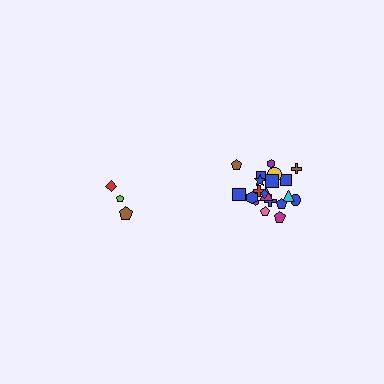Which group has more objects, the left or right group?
The right group.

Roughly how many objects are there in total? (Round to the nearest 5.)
Roughly 25 objects in total.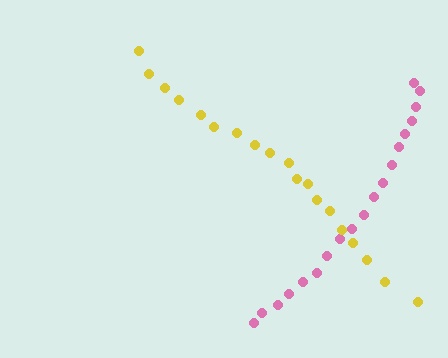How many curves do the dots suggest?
There are 2 distinct paths.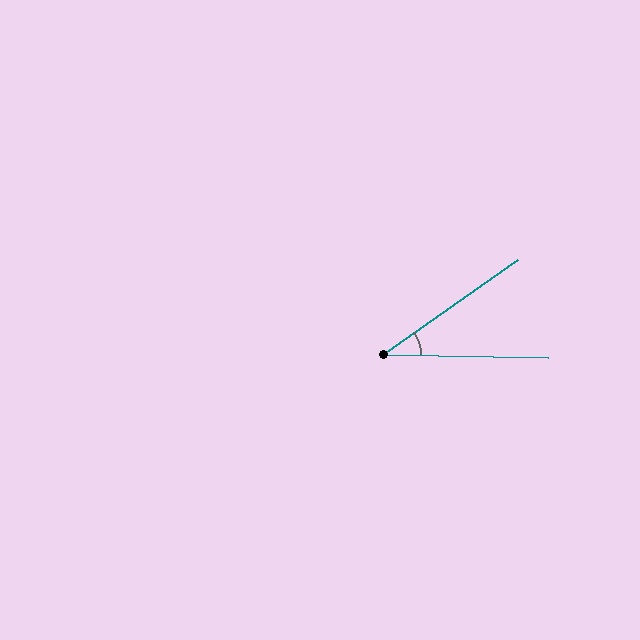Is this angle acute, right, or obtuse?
It is acute.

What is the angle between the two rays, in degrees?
Approximately 36 degrees.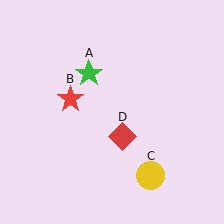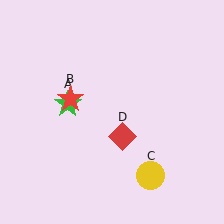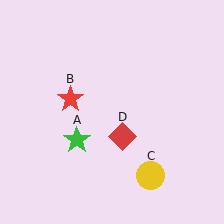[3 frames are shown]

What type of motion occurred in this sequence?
The green star (object A) rotated counterclockwise around the center of the scene.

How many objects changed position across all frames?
1 object changed position: green star (object A).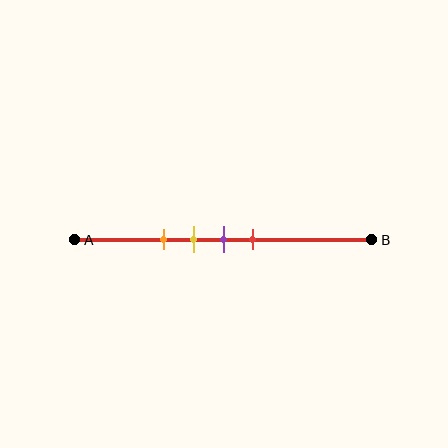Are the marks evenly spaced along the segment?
Yes, the marks are approximately evenly spaced.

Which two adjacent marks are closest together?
The yellow and purple marks are the closest adjacent pair.